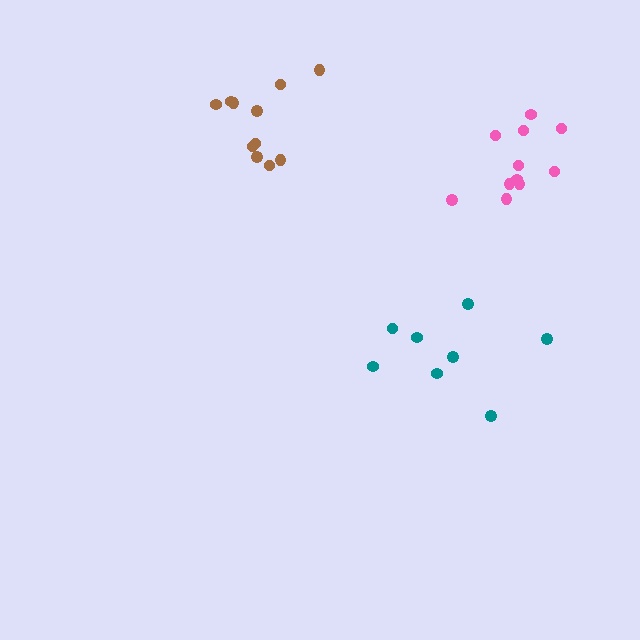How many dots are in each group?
Group 1: 8 dots, Group 2: 11 dots, Group 3: 11 dots (30 total).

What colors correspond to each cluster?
The clusters are colored: teal, brown, pink.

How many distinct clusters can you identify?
There are 3 distinct clusters.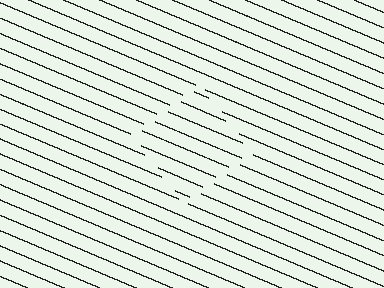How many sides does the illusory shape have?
4 sides — the line-ends trace a square.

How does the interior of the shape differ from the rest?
The interior of the shape contains the same grating, shifted by half a period — the contour is defined by the phase discontinuity where line-ends from the inner and outer gratings abut.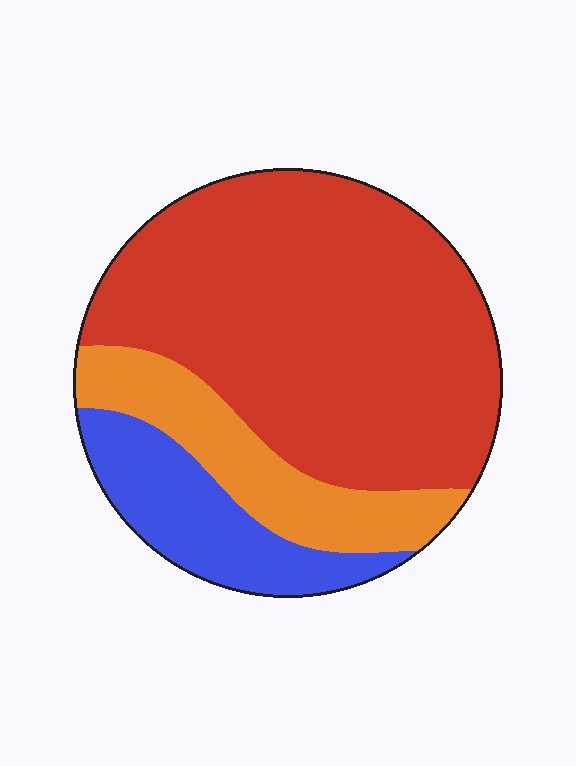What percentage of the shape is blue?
Blue takes up about one sixth (1/6) of the shape.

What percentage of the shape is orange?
Orange covers about 20% of the shape.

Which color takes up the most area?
Red, at roughly 65%.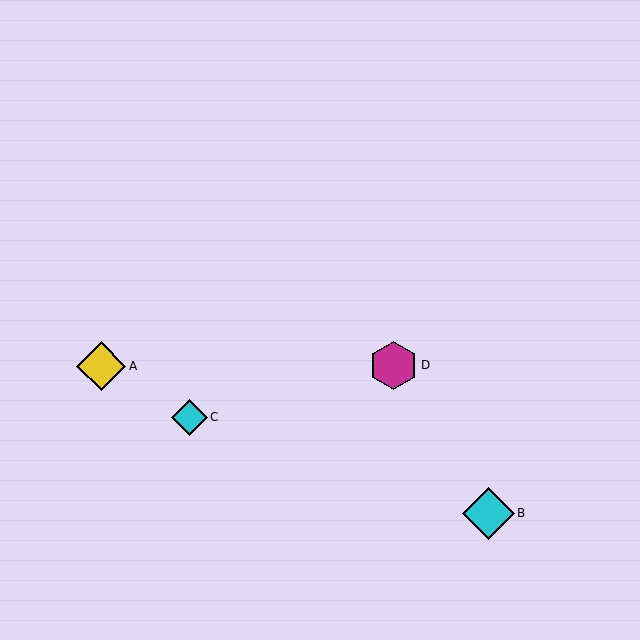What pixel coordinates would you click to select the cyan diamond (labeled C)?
Click at (190, 417) to select the cyan diamond C.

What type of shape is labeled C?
Shape C is a cyan diamond.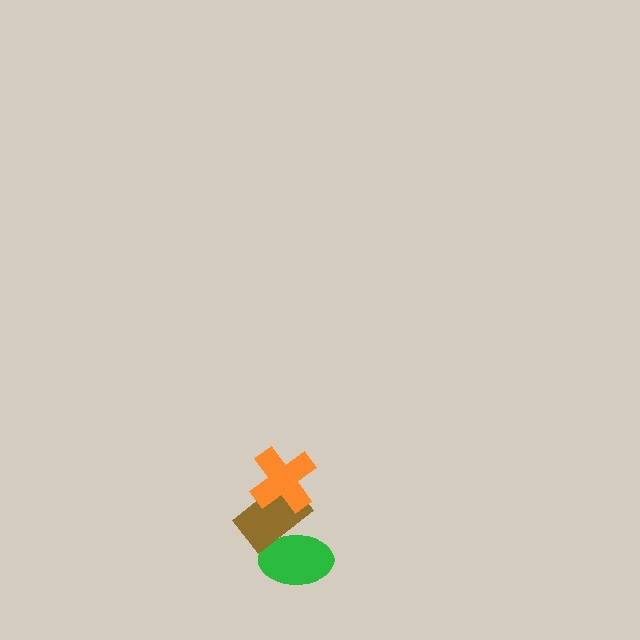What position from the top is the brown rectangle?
The brown rectangle is 2nd from the top.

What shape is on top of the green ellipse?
The brown rectangle is on top of the green ellipse.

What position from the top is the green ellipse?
The green ellipse is 3rd from the top.